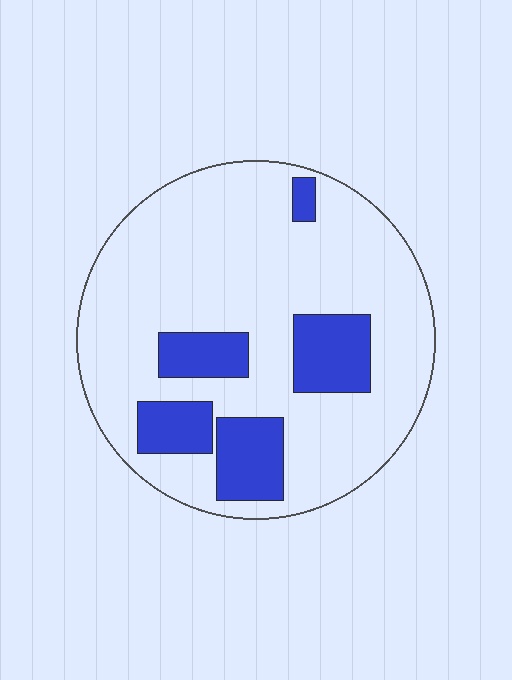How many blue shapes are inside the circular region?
5.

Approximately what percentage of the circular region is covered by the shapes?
Approximately 20%.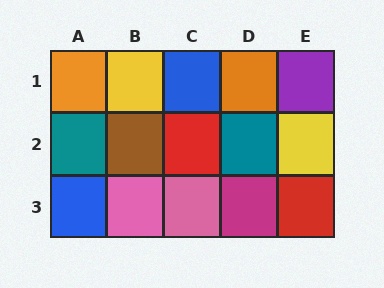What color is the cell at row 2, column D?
Teal.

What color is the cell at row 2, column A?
Teal.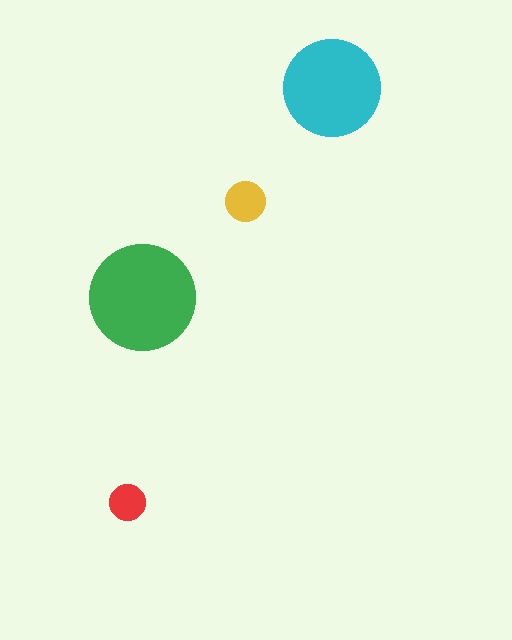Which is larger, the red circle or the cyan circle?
The cyan one.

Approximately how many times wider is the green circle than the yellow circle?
About 2.5 times wider.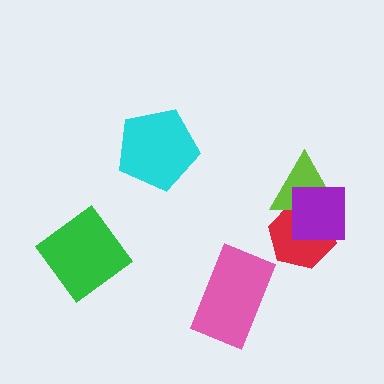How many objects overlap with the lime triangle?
2 objects overlap with the lime triangle.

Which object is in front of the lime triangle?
The purple square is in front of the lime triangle.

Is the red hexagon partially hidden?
Yes, it is partially covered by another shape.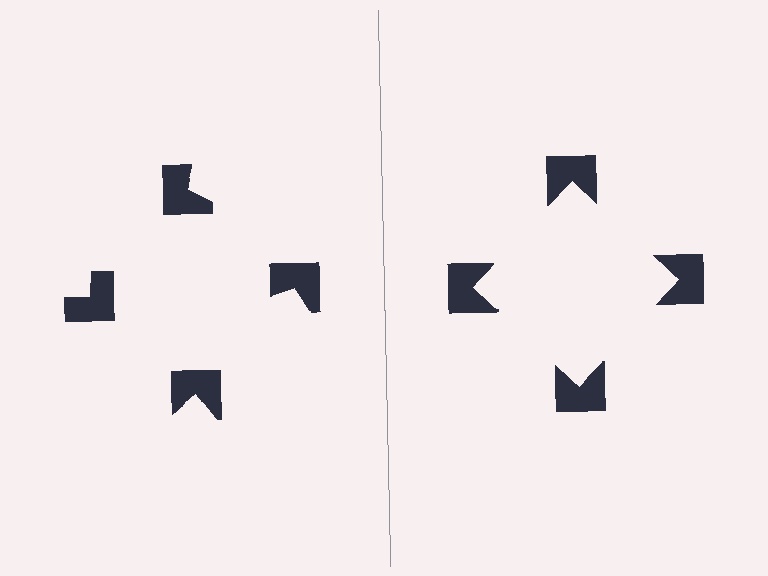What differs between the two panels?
The notched squares are positioned identically on both sides; only the wedge orientations differ. On the right they align to a square; on the left they are misaligned.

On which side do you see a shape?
An illusory square appears on the right side. On the left side the wedge cuts are rotated, so no coherent shape forms.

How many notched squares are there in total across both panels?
8 — 4 on each side.